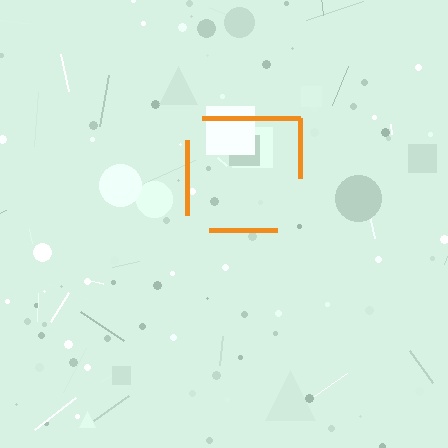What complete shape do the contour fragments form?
The contour fragments form a square.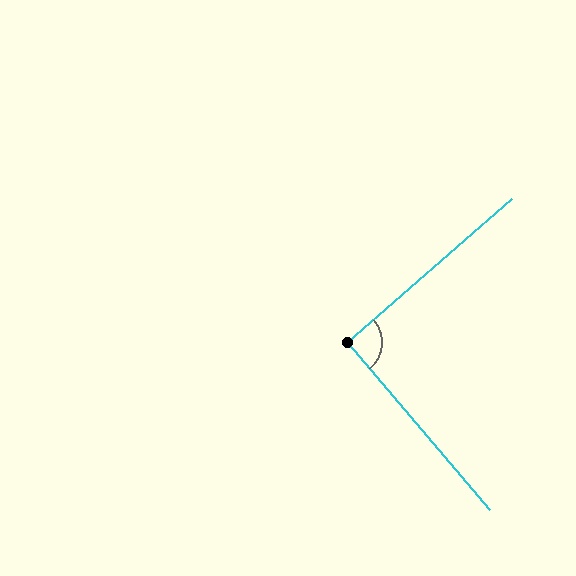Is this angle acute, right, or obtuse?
It is approximately a right angle.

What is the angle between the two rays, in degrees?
Approximately 91 degrees.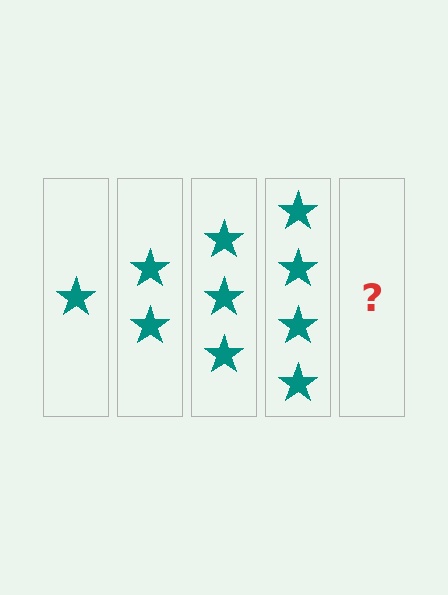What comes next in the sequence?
The next element should be 5 stars.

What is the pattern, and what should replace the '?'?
The pattern is that each step adds one more star. The '?' should be 5 stars.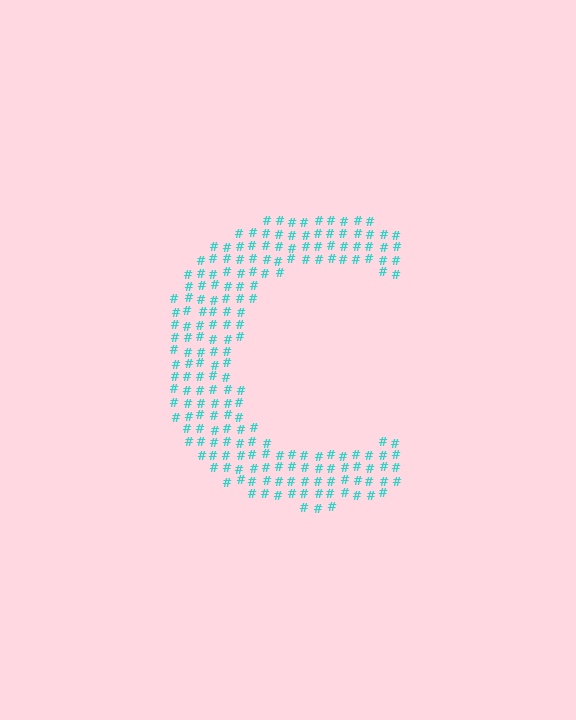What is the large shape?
The large shape is the letter C.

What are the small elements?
The small elements are hash symbols.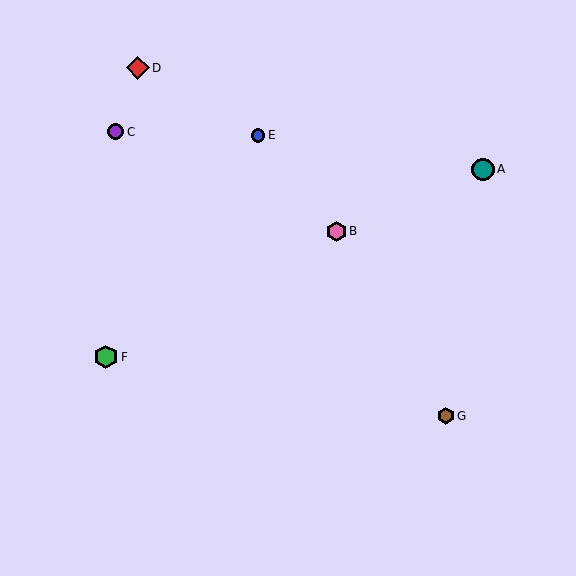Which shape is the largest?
The green hexagon (labeled F) is the largest.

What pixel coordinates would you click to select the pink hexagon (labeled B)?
Click at (337, 231) to select the pink hexagon B.